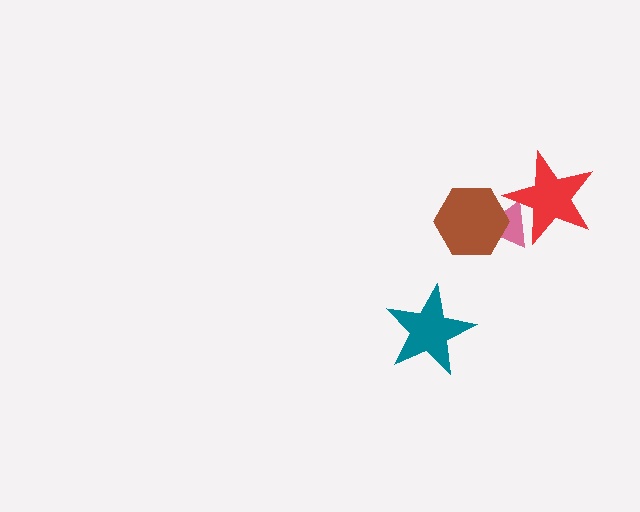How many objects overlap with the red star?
1 object overlaps with the red star.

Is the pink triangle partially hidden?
Yes, it is partially covered by another shape.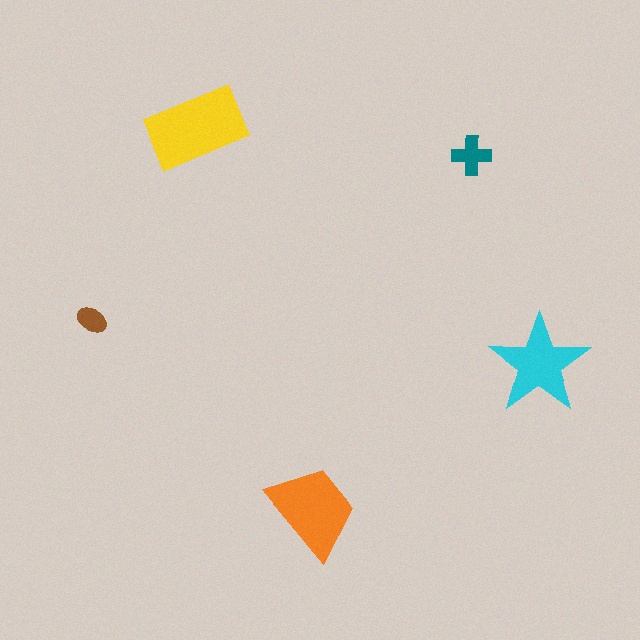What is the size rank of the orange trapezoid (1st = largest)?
2nd.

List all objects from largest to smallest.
The yellow rectangle, the orange trapezoid, the cyan star, the teal cross, the brown ellipse.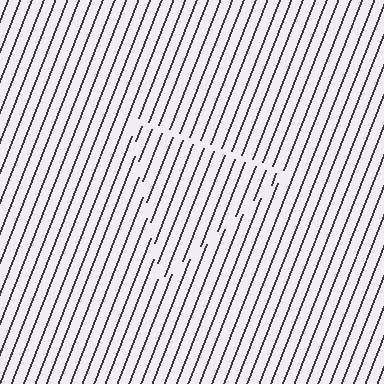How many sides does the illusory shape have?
3 sides — the line-ends trace a triangle.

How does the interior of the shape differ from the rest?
The interior of the shape contains the same grating, shifted by half a period — the contour is defined by the phase discontinuity where line-ends from the inner and outer gratings abut.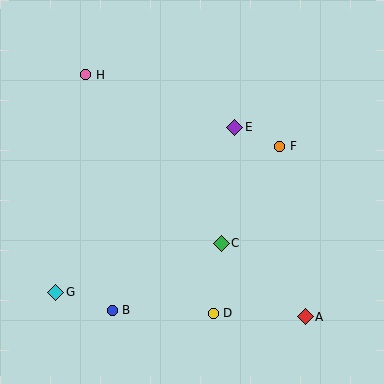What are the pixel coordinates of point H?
Point H is at (86, 75).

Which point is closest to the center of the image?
Point C at (221, 243) is closest to the center.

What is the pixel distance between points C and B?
The distance between C and B is 128 pixels.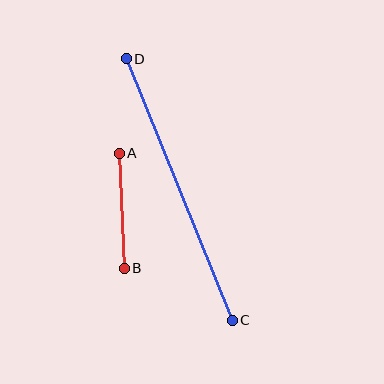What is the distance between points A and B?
The distance is approximately 115 pixels.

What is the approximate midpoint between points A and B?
The midpoint is at approximately (122, 211) pixels.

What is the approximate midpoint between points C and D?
The midpoint is at approximately (179, 190) pixels.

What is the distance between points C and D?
The distance is approximately 283 pixels.